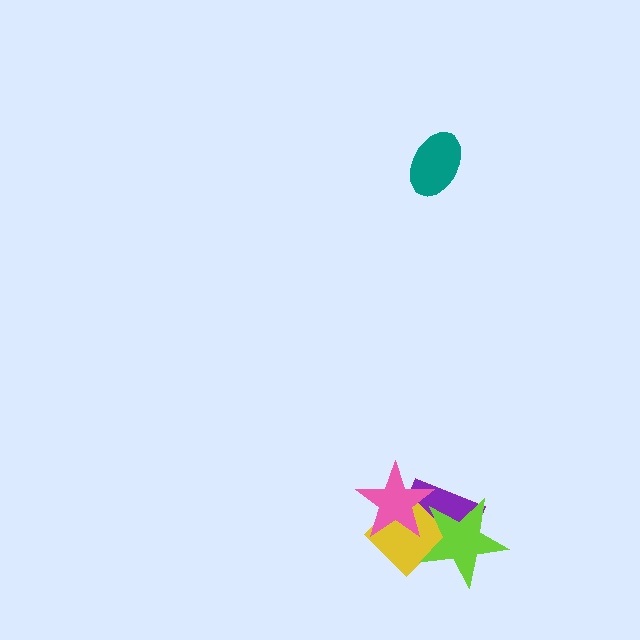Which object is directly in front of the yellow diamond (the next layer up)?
The lime star is directly in front of the yellow diamond.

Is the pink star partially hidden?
No, no other shape covers it.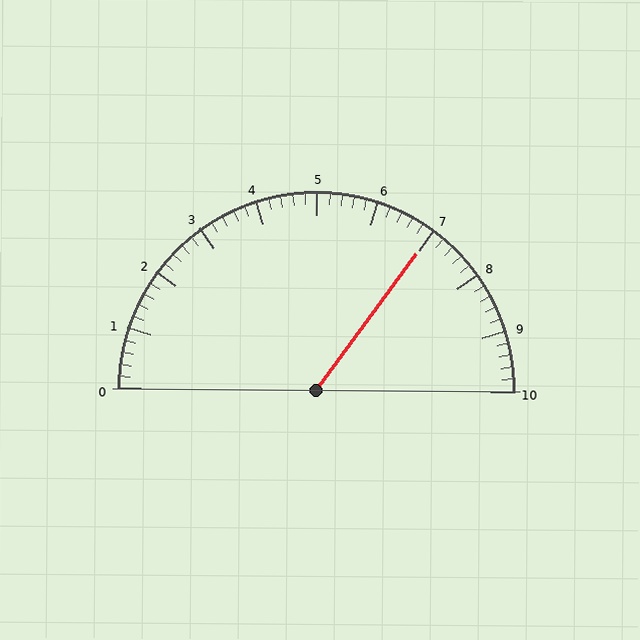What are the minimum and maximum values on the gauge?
The gauge ranges from 0 to 10.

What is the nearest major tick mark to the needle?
The nearest major tick mark is 7.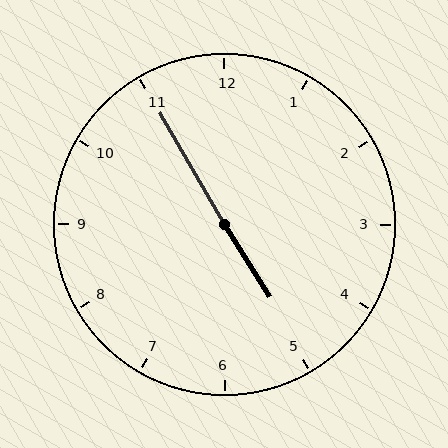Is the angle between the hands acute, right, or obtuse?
It is obtuse.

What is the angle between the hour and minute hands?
Approximately 178 degrees.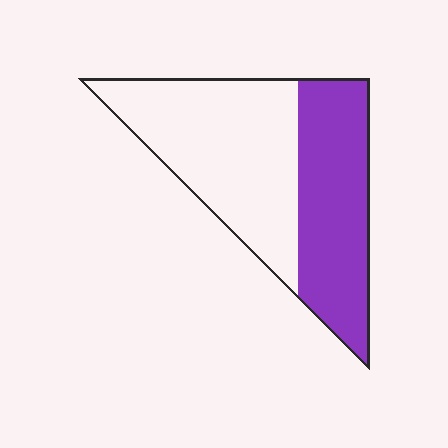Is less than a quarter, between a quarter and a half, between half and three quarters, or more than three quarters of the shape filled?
Between a quarter and a half.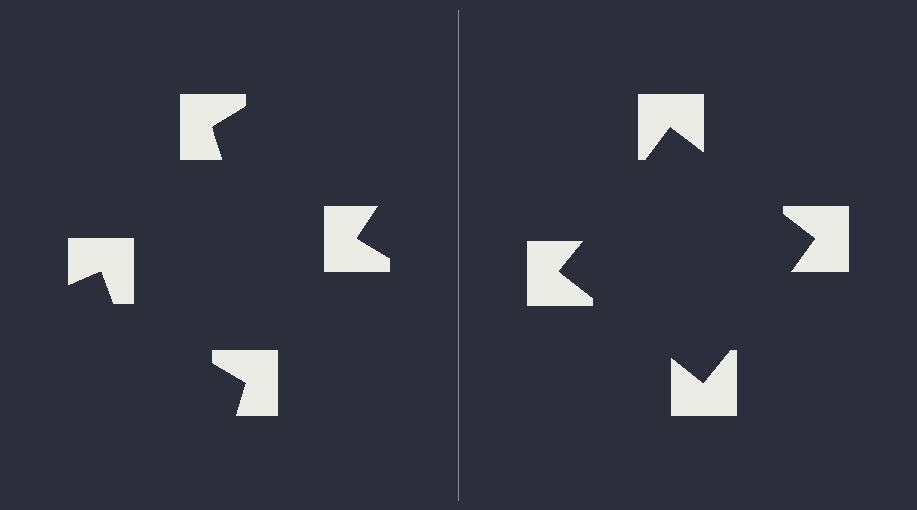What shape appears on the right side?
An illusory square.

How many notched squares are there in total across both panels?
8 — 4 on each side.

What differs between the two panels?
The notched squares are positioned identically on both sides; only the wedge orientations differ. On the right they align to a square; on the left they are misaligned.